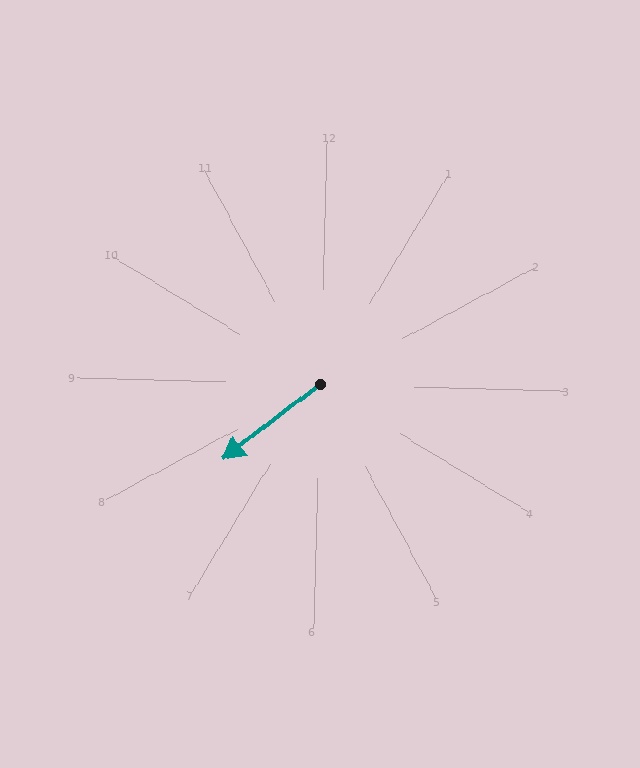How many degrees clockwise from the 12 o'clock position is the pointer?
Approximately 231 degrees.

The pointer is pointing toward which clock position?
Roughly 8 o'clock.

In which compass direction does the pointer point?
Southwest.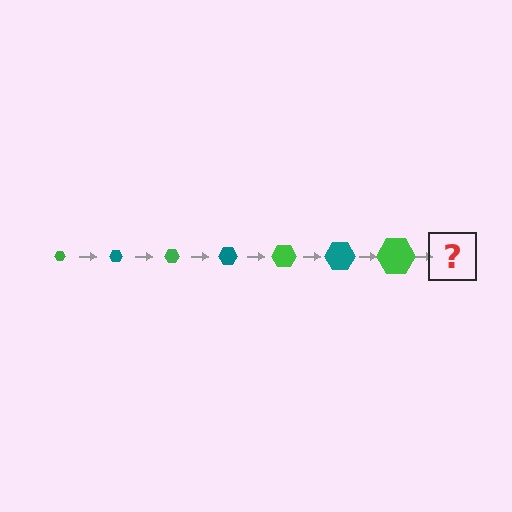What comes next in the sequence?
The next element should be a teal hexagon, larger than the previous one.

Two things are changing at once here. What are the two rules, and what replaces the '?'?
The two rules are that the hexagon grows larger each step and the color cycles through green and teal. The '?' should be a teal hexagon, larger than the previous one.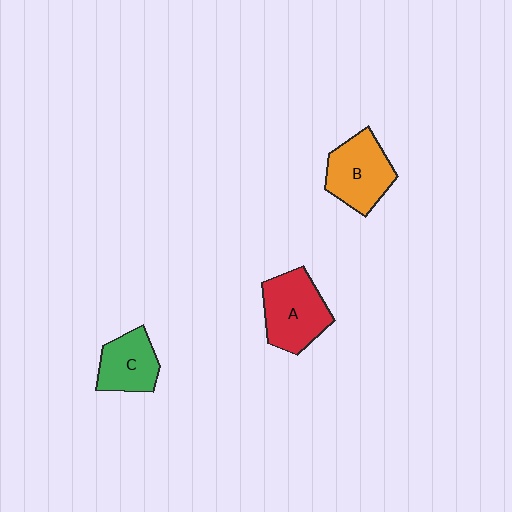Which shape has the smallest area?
Shape C (green).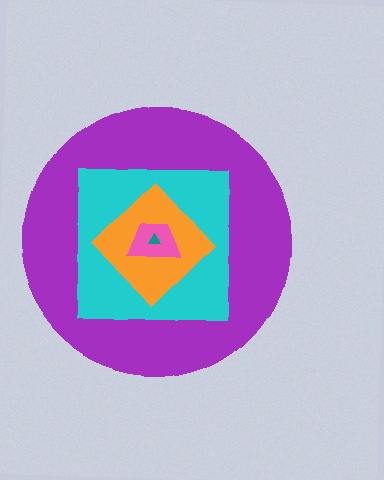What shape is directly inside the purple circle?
The cyan square.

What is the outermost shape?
The purple circle.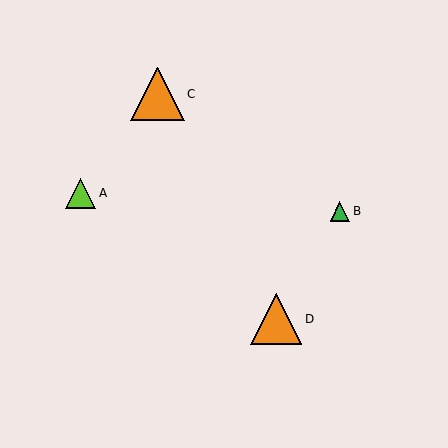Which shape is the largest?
The orange triangle (labeled C) is the largest.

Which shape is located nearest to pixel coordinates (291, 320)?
The orange triangle (labeled D) at (276, 319) is nearest to that location.